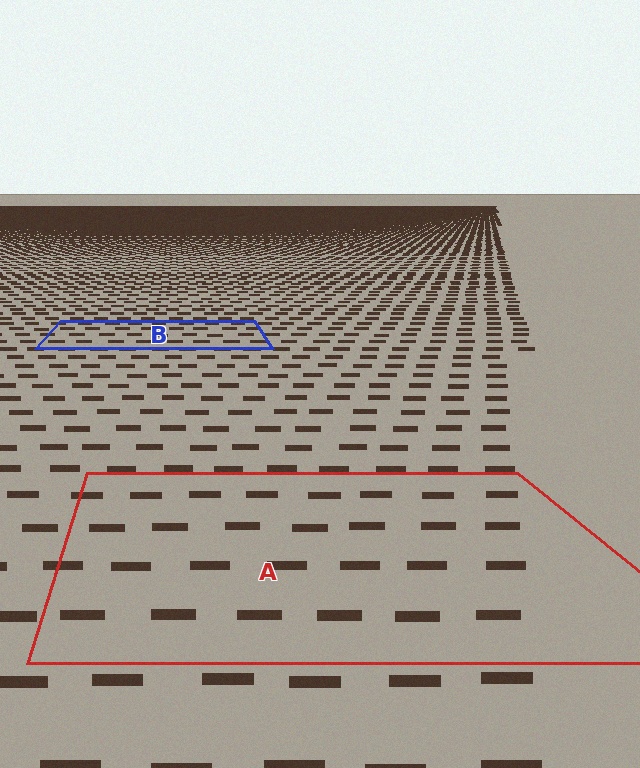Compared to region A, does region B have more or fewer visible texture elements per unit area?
Region B has more texture elements per unit area — they are packed more densely because it is farther away.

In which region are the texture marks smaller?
The texture marks are smaller in region B, because it is farther away.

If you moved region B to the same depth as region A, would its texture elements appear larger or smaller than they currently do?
They would appear larger. At a closer depth, the same texture elements are projected at a bigger on-screen size.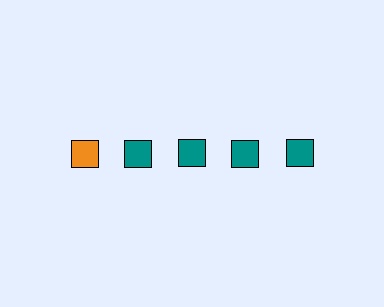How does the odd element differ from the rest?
It has a different color: orange instead of teal.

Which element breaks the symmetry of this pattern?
The orange square in the top row, leftmost column breaks the symmetry. All other shapes are teal squares.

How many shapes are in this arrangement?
There are 5 shapes arranged in a grid pattern.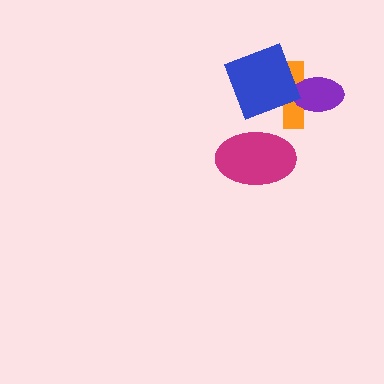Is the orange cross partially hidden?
Yes, it is partially covered by another shape.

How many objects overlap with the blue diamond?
2 objects overlap with the blue diamond.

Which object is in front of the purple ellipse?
The blue diamond is in front of the purple ellipse.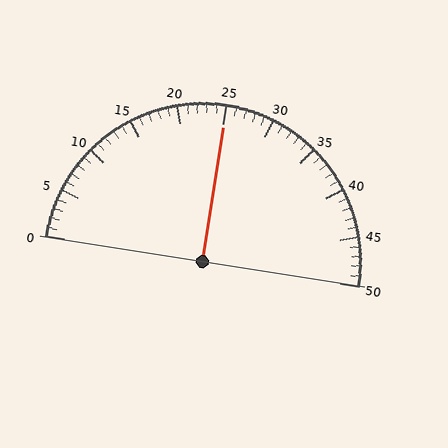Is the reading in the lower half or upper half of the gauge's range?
The reading is in the upper half of the range (0 to 50).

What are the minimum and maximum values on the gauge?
The gauge ranges from 0 to 50.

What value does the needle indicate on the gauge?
The needle indicates approximately 25.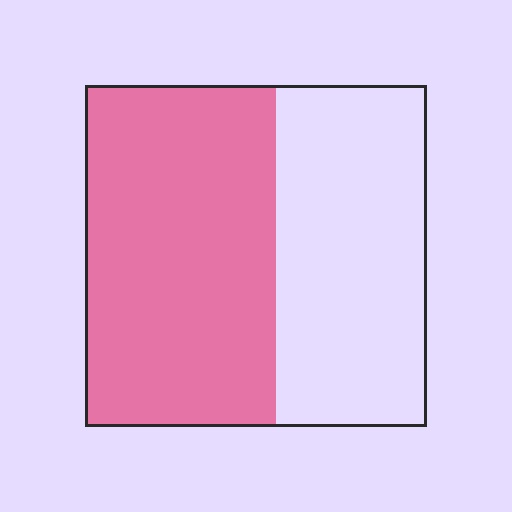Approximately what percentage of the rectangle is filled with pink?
Approximately 55%.